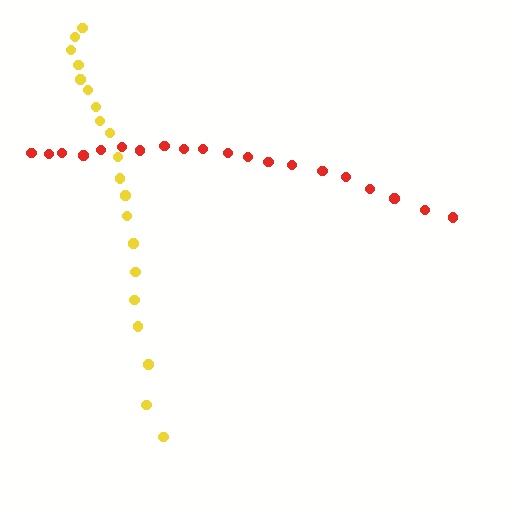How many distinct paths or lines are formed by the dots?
There are 2 distinct paths.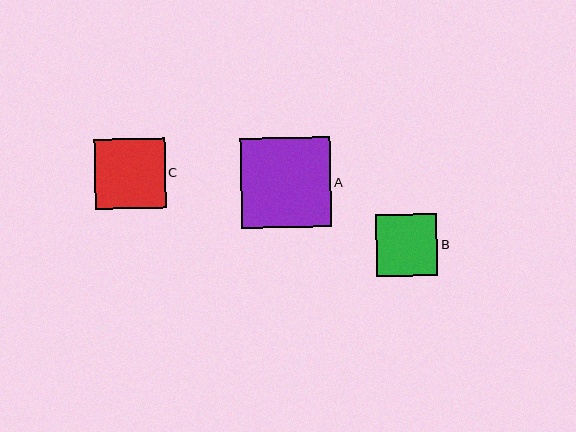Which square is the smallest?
Square B is the smallest with a size of approximately 62 pixels.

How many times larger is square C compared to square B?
Square C is approximately 1.1 times the size of square B.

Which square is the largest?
Square A is the largest with a size of approximately 90 pixels.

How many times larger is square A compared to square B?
Square A is approximately 1.5 times the size of square B.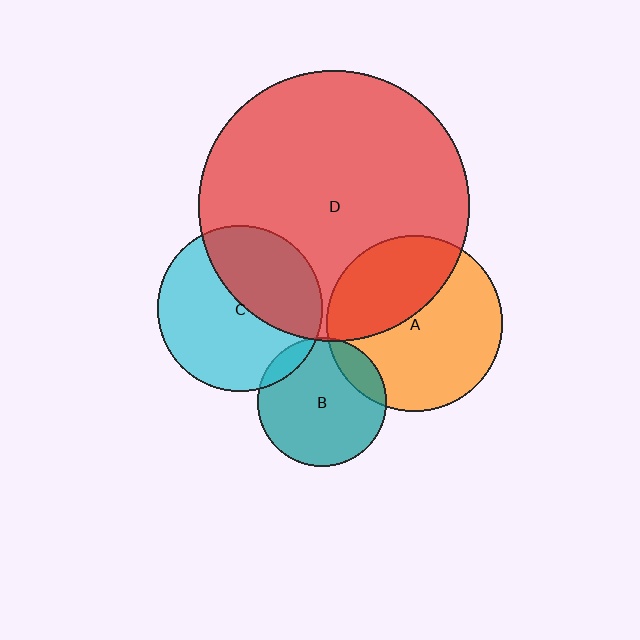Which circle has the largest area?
Circle D (red).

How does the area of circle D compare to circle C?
Approximately 2.7 times.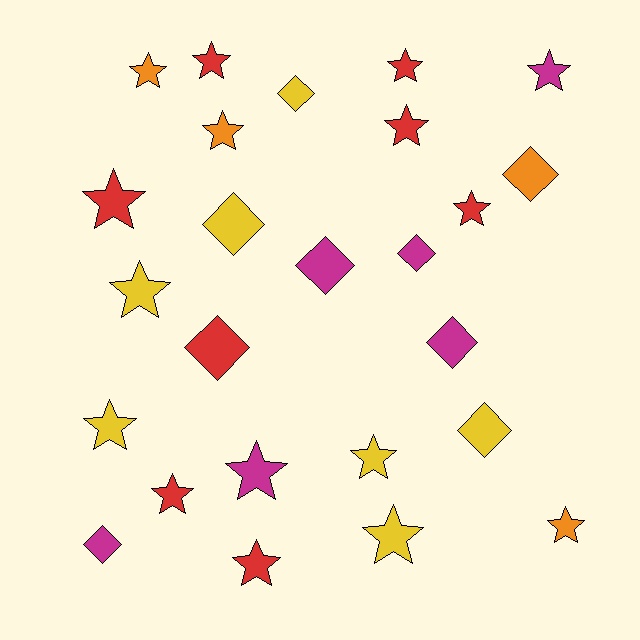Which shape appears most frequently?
Star, with 16 objects.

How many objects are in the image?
There are 25 objects.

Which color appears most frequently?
Red, with 8 objects.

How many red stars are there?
There are 7 red stars.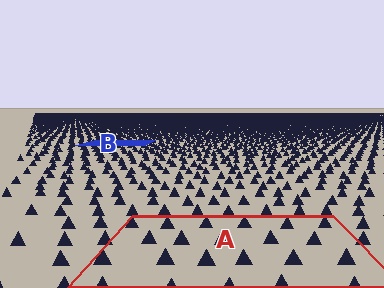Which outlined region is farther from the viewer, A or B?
Region B is farther from the viewer — the texture elements inside it appear smaller and more densely packed.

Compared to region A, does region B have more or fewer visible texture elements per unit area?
Region B has more texture elements per unit area — they are packed more densely because it is farther away.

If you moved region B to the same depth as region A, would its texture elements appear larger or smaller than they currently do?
They would appear larger. At a closer depth, the same texture elements are projected at a bigger on-screen size.